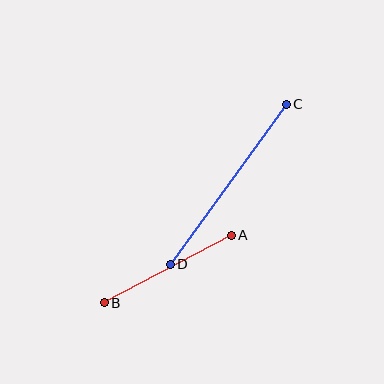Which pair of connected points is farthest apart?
Points C and D are farthest apart.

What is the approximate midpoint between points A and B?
The midpoint is at approximately (168, 269) pixels.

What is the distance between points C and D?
The distance is approximately 198 pixels.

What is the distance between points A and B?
The distance is approximately 144 pixels.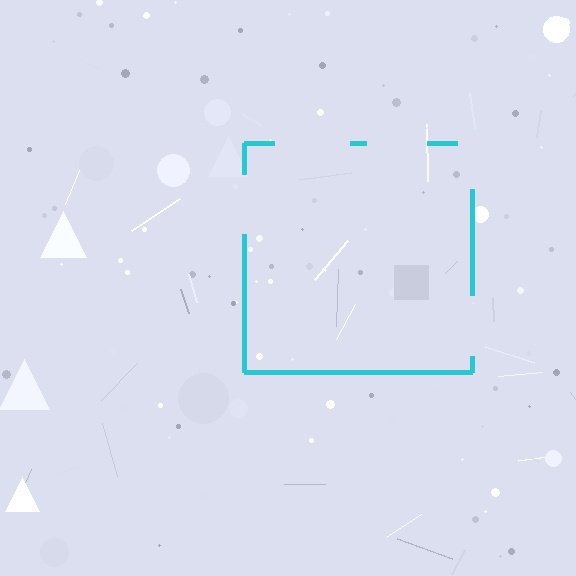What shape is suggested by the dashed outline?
The dashed outline suggests a square.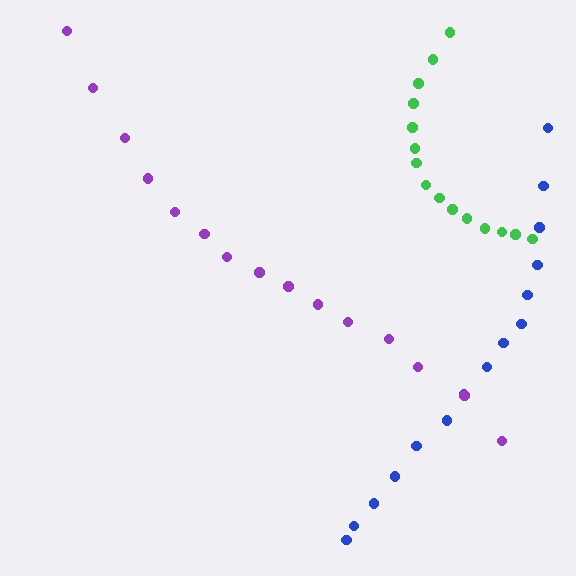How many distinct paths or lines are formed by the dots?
There are 3 distinct paths.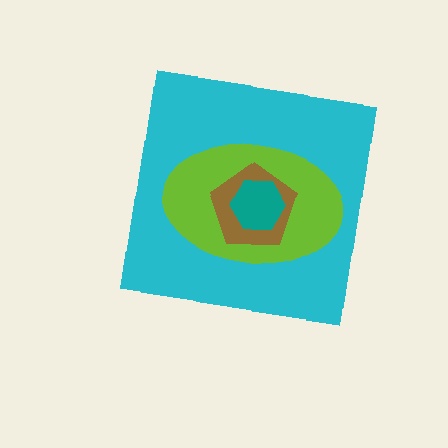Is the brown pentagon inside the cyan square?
Yes.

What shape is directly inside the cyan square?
The lime ellipse.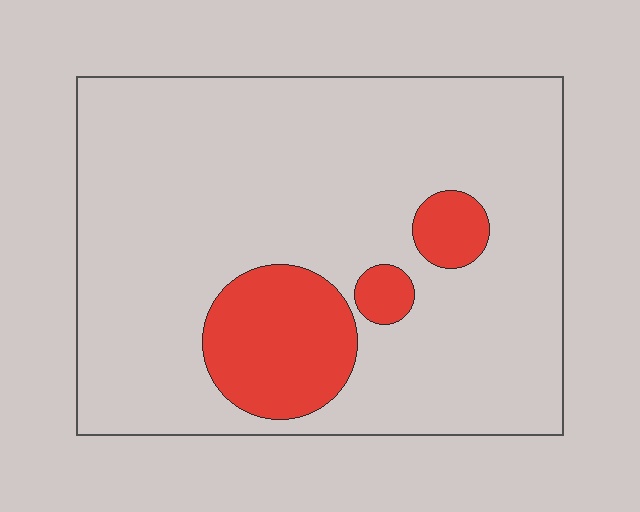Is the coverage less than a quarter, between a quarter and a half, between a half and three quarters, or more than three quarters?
Less than a quarter.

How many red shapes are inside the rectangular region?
3.